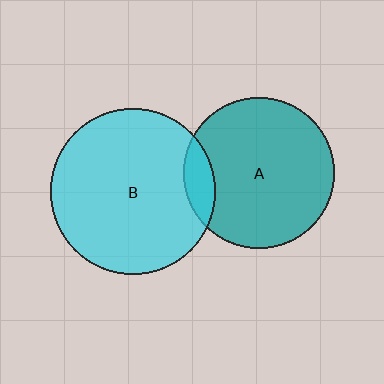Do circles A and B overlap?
Yes.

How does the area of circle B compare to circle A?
Approximately 1.2 times.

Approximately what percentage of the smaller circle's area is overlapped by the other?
Approximately 10%.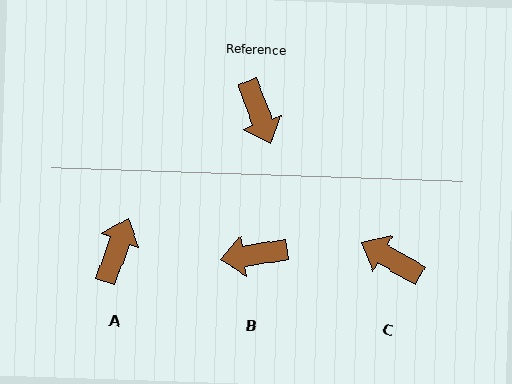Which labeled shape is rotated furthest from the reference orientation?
A, about 140 degrees away.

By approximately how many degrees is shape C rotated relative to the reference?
Approximately 140 degrees clockwise.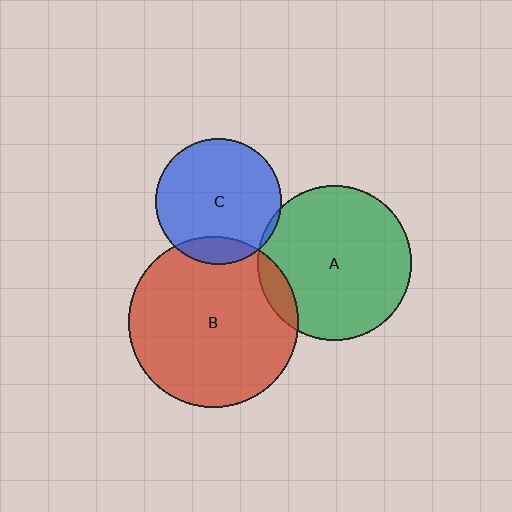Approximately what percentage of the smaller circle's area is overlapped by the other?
Approximately 10%.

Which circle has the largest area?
Circle B (red).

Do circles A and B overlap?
Yes.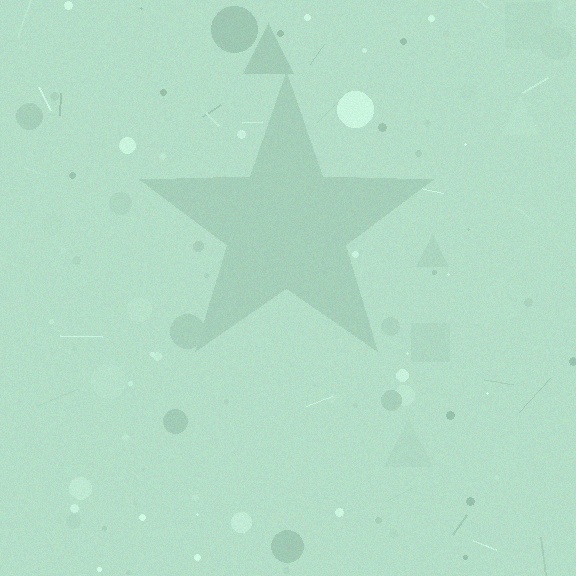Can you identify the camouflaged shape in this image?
The camouflaged shape is a star.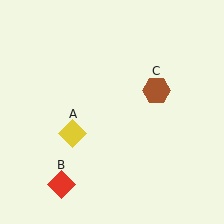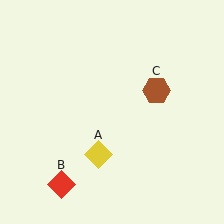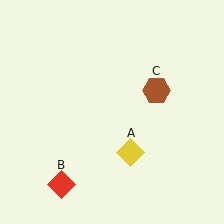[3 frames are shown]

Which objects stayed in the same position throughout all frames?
Red diamond (object B) and brown hexagon (object C) remained stationary.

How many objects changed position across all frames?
1 object changed position: yellow diamond (object A).